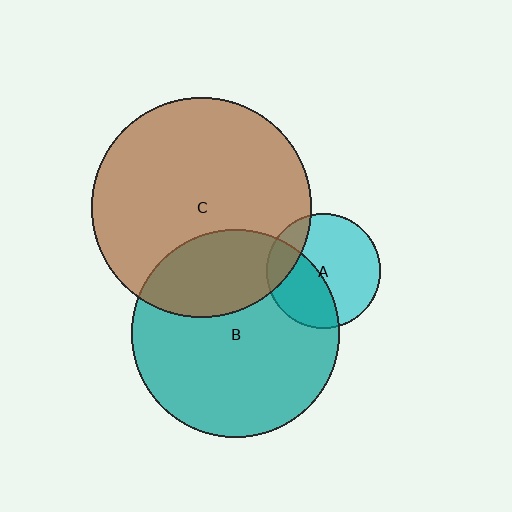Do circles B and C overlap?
Yes.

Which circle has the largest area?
Circle C (brown).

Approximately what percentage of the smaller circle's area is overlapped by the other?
Approximately 30%.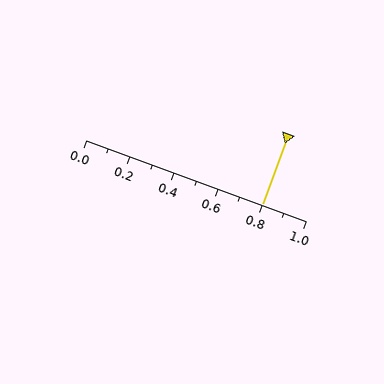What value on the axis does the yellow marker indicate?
The marker indicates approximately 0.8.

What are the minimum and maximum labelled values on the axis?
The axis runs from 0.0 to 1.0.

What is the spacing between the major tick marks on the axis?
The major ticks are spaced 0.2 apart.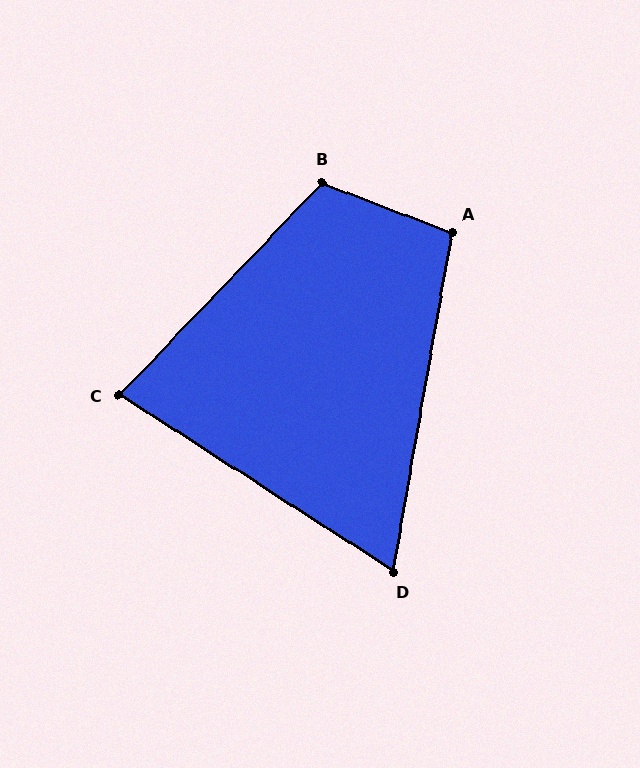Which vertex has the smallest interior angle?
D, at approximately 67 degrees.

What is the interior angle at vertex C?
Approximately 79 degrees (acute).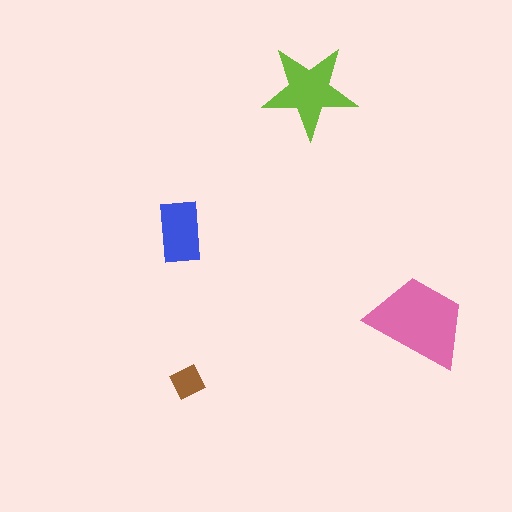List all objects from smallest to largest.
The brown diamond, the blue rectangle, the lime star, the pink trapezoid.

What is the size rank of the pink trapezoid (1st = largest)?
1st.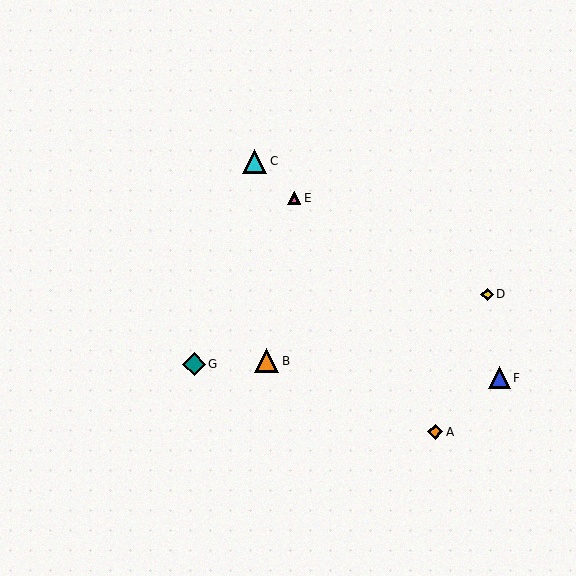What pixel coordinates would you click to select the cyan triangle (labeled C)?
Click at (255, 161) to select the cyan triangle C.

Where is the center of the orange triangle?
The center of the orange triangle is at (267, 361).